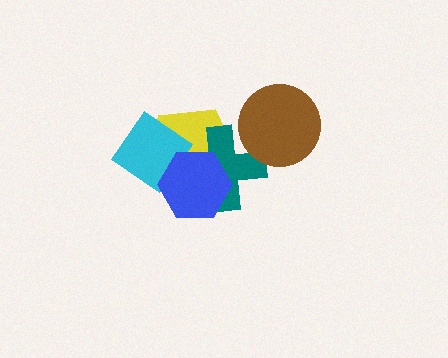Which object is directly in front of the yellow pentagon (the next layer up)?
The teal cross is directly in front of the yellow pentagon.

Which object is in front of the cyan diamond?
The blue hexagon is in front of the cyan diamond.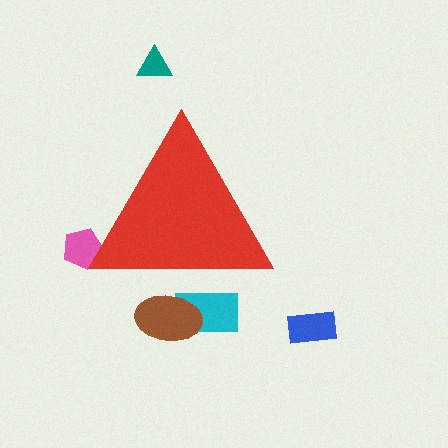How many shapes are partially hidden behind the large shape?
3 shapes are partially hidden.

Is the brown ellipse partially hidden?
Yes, the brown ellipse is partially hidden behind the red triangle.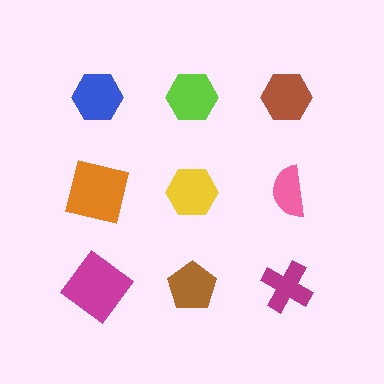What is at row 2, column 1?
An orange square.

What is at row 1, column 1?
A blue hexagon.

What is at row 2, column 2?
A yellow hexagon.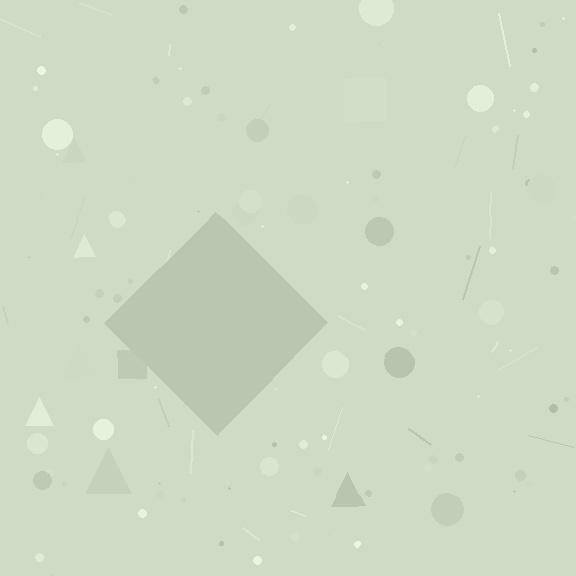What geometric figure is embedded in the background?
A diamond is embedded in the background.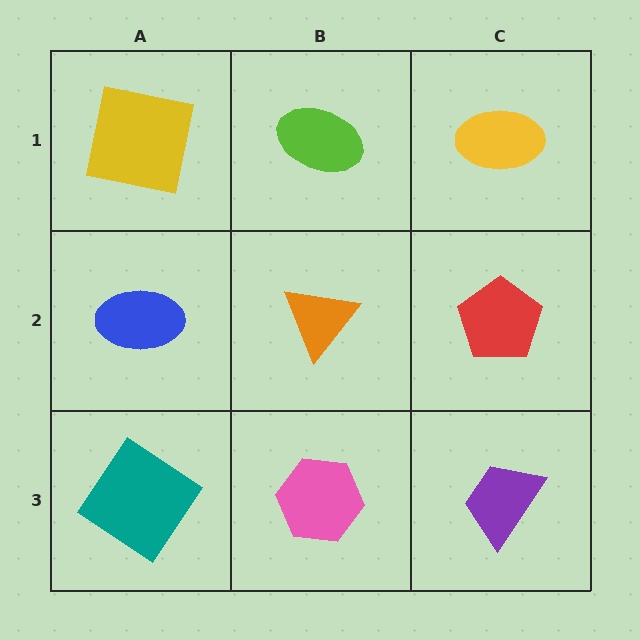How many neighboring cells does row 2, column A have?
3.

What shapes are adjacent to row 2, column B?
A lime ellipse (row 1, column B), a pink hexagon (row 3, column B), a blue ellipse (row 2, column A), a red pentagon (row 2, column C).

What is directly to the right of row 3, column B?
A purple trapezoid.